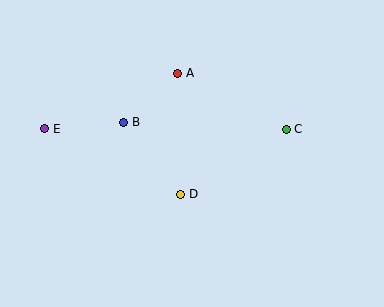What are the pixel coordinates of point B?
Point B is at (124, 122).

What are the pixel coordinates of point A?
Point A is at (178, 73).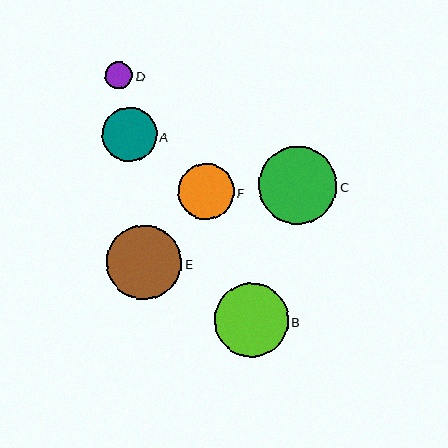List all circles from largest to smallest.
From largest to smallest: C, E, B, F, A, D.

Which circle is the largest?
Circle C is the largest with a size of approximately 78 pixels.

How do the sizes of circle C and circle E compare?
Circle C and circle E are approximately the same size.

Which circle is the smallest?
Circle D is the smallest with a size of approximately 27 pixels.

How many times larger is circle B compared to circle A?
Circle B is approximately 1.4 times the size of circle A.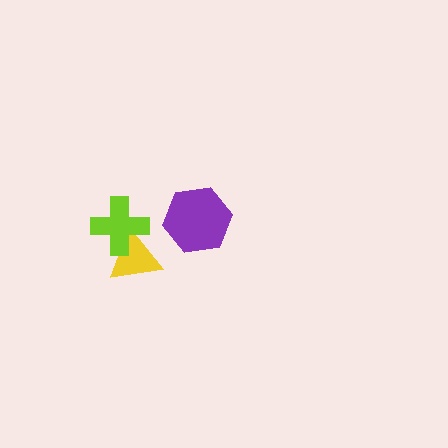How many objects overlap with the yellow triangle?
1 object overlaps with the yellow triangle.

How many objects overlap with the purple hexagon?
0 objects overlap with the purple hexagon.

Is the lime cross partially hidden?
No, no other shape covers it.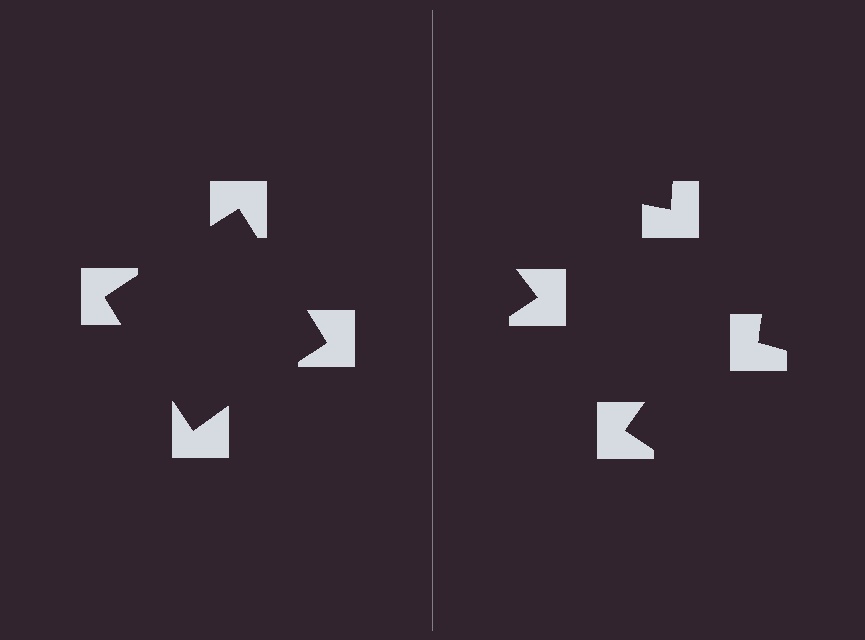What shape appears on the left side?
An illusory square.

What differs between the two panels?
The notched squares are positioned identically on both sides; only the wedge orientations differ. On the left they align to a square; on the right they are misaligned.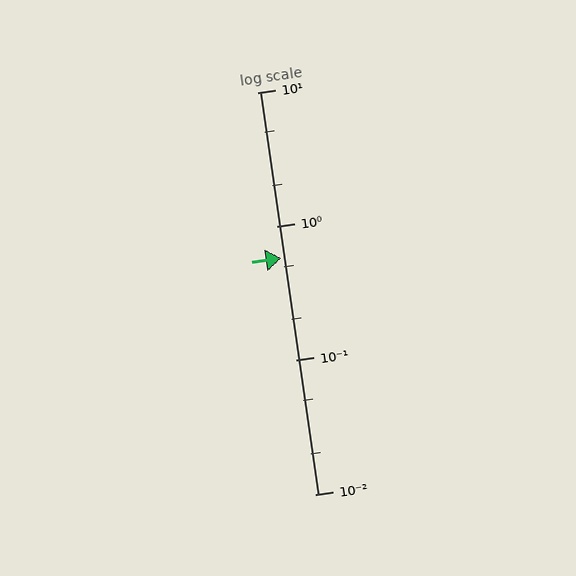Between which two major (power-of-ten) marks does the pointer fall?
The pointer is between 0.1 and 1.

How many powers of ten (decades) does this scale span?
The scale spans 3 decades, from 0.01 to 10.